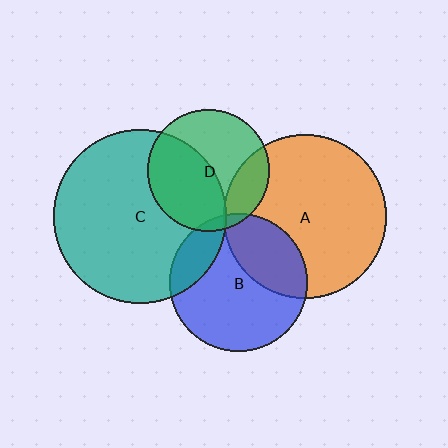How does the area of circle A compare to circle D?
Approximately 1.8 times.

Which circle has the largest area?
Circle C (teal).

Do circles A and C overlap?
Yes.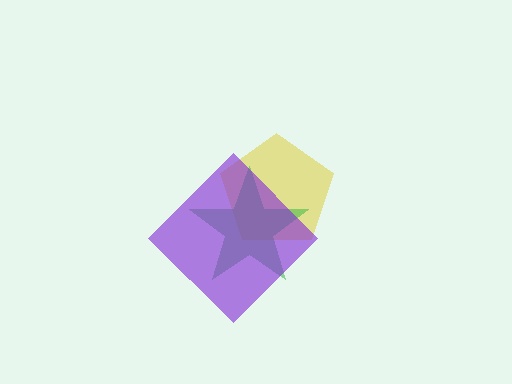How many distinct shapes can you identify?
There are 3 distinct shapes: a yellow pentagon, a green star, a purple diamond.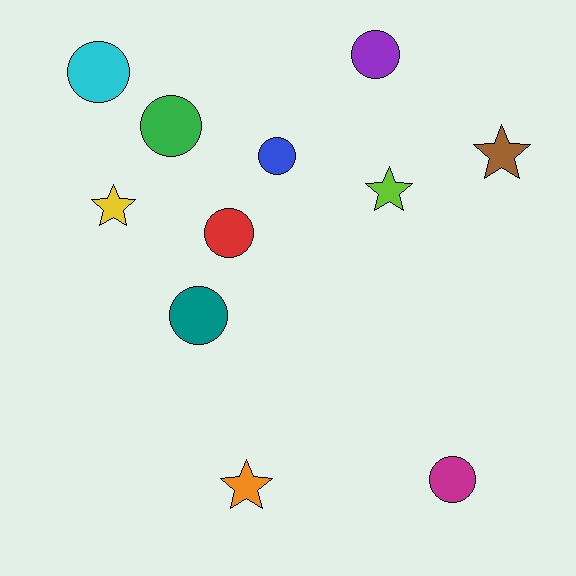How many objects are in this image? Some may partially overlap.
There are 11 objects.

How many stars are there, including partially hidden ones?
There are 4 stars.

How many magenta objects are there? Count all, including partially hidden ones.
There is 1 magenta object.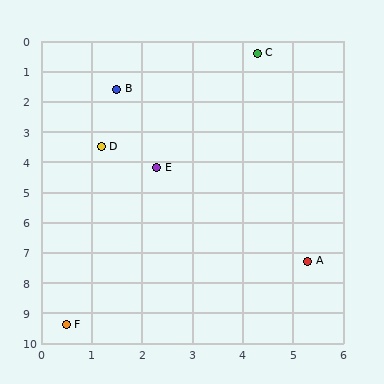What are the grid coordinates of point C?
Point C is at approximately (4.3, 0.4).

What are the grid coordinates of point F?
Point F is at approximately (0.5, 9.4).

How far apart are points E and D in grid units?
Points E and D are about 1.3 grid units apart.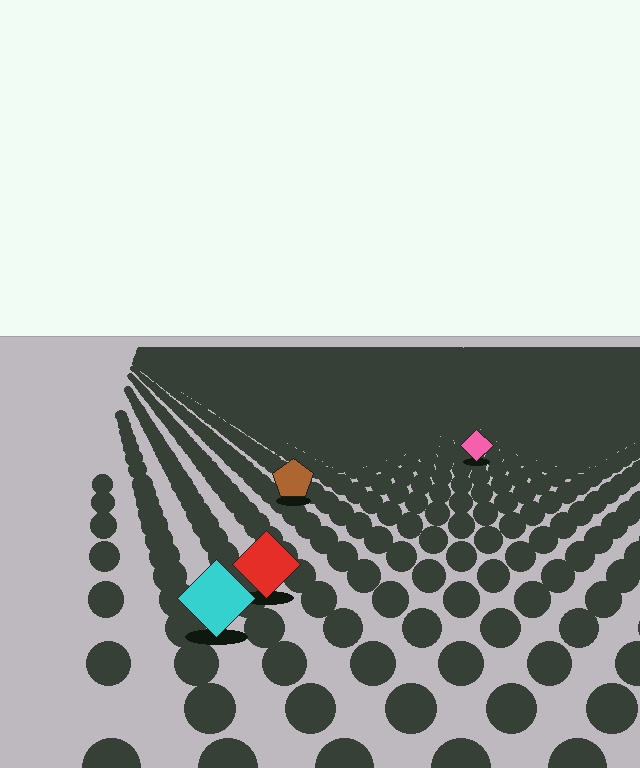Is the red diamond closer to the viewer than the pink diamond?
Yes. The red diamond is closer — you can tell from the texture gradient: the ground texture is coarser near it.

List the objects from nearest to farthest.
From nearest to farthest: the cyan diamond, the red diamond, the brown pentagon, the pink diamond.